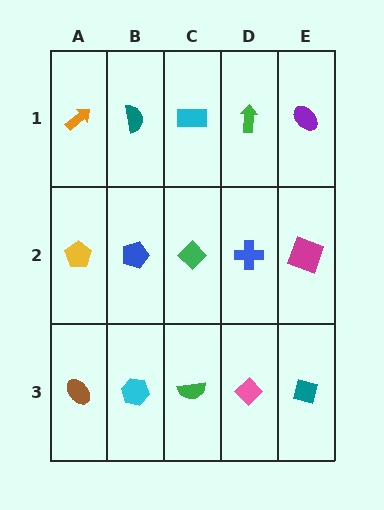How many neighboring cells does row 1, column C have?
3.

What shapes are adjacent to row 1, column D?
A blue cross (row 2, column D), a cyan rectangle (row 1, column C), a purple ellipse (row 1, column E).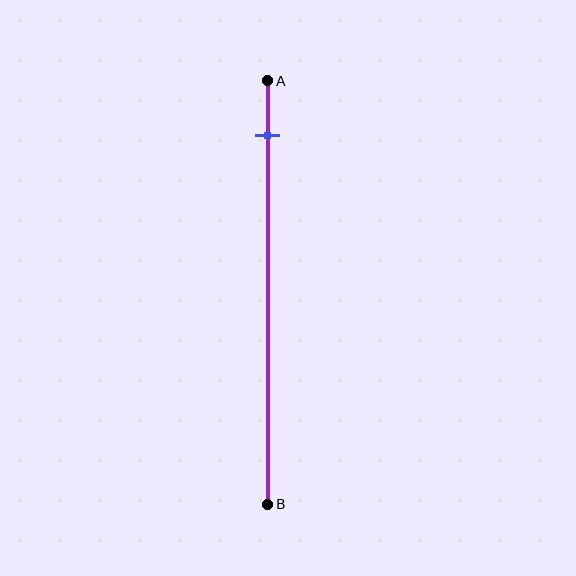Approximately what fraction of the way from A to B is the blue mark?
The blue mark is approximately 15% of the way from A to B.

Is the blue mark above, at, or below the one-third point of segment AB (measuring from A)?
The blue mark is above the one-third point of segment AB.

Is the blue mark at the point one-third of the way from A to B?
No, the mark is at about 15% from A, not at the 33% one-third point.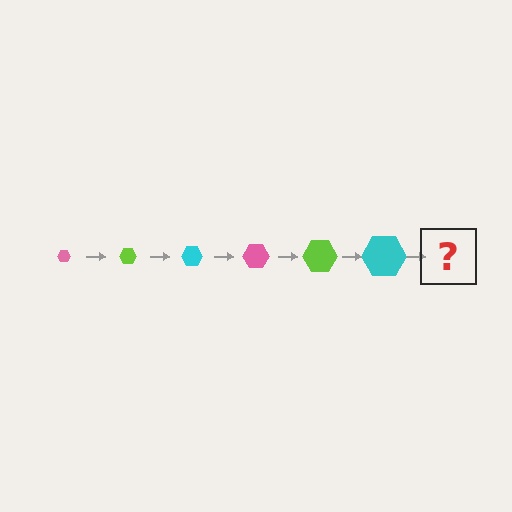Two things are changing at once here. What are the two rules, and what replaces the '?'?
The two rules are that the hexagon grows larger each step and the color cycles through pink, lime, and cyan. The '?' should be a pink hexagon, larger than the previous one.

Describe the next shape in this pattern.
It should be a pink hexagon, larger than the previous one.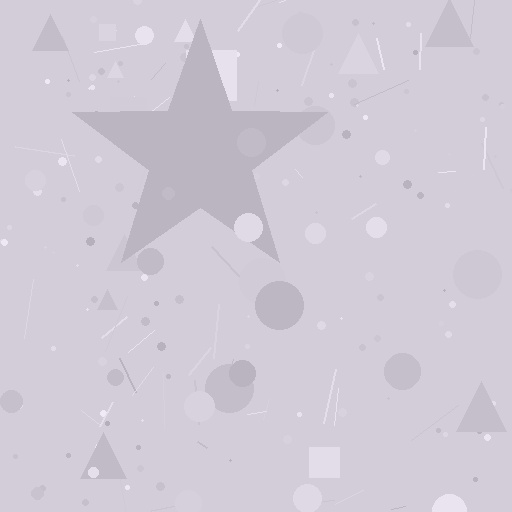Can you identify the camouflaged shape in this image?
The camouflaged shape is a star.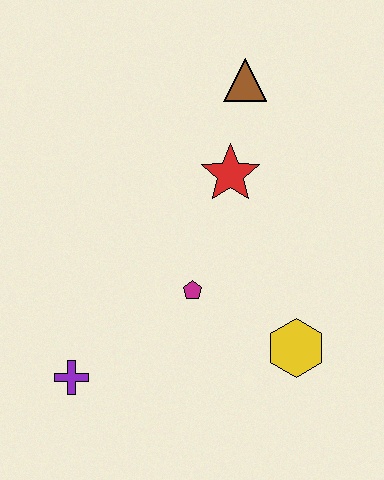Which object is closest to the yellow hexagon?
The magenta pentagon is closest to the yellow hexagon.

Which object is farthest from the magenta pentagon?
The brown triangle is farthest from the magenta pentagon.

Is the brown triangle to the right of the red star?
Yes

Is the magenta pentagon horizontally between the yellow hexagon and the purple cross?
Yes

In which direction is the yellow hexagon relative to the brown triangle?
The yellow hexagon is below the brown triangle.